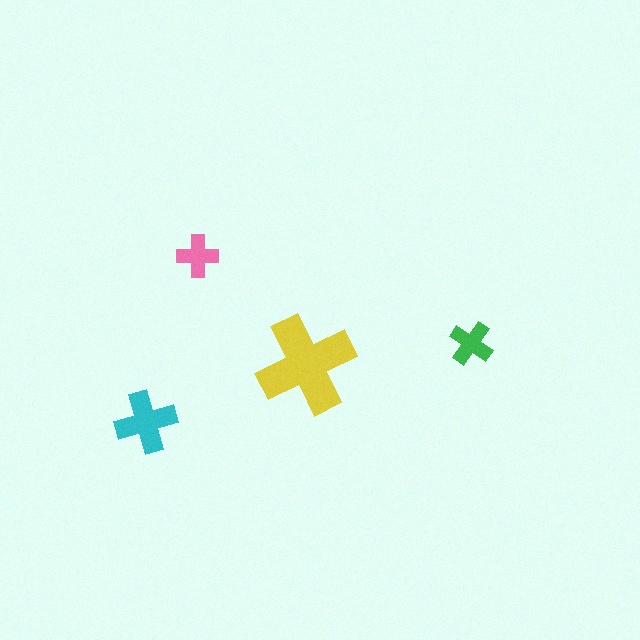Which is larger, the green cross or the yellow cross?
The yellow one.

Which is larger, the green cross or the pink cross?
The green one.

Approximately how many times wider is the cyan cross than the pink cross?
About 1.5 times wider.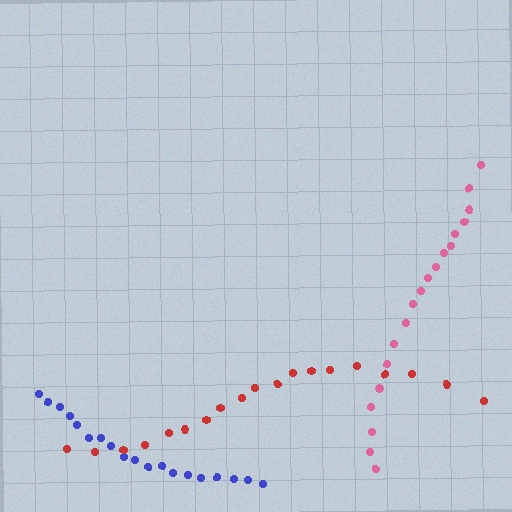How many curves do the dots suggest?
There are 3 distinct paths.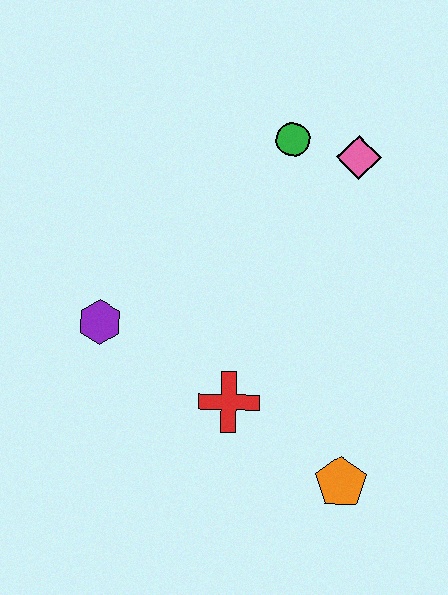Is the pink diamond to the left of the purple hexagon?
No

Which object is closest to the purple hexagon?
The red cross is closest to the purple hexagon.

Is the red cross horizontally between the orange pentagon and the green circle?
No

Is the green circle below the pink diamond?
No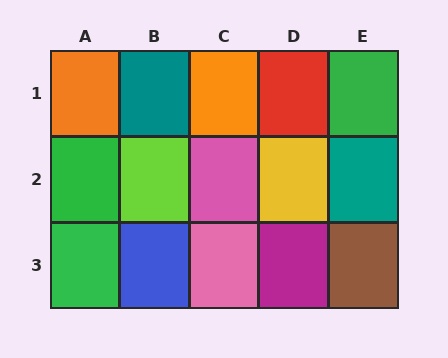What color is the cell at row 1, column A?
Orange.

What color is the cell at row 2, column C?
Pink.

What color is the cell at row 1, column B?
Teal.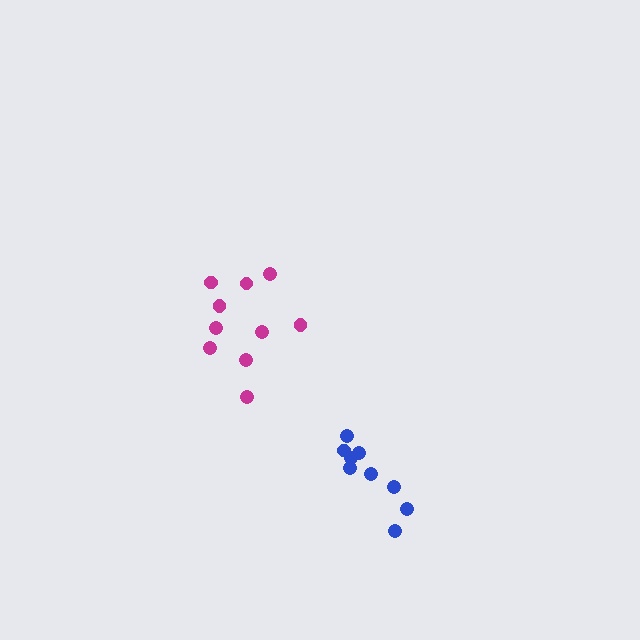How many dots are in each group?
Group 1: 9 dots, Group 2: 10 dots (19 total).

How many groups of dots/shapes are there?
There are 2 groups.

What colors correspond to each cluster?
The clusters are colored: blue, magenta.